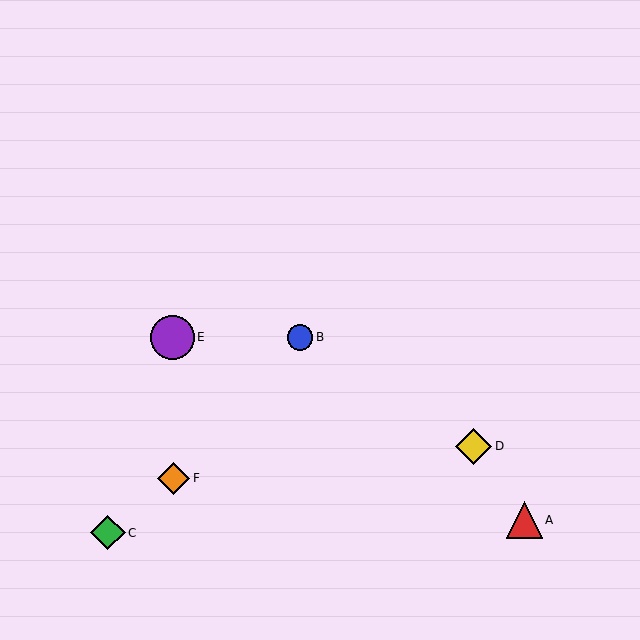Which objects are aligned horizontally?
Objects B, E are aligned horizontally.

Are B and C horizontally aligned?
No, B is at y≈337 and C is at y≈533.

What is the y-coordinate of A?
Object A is at y≈520.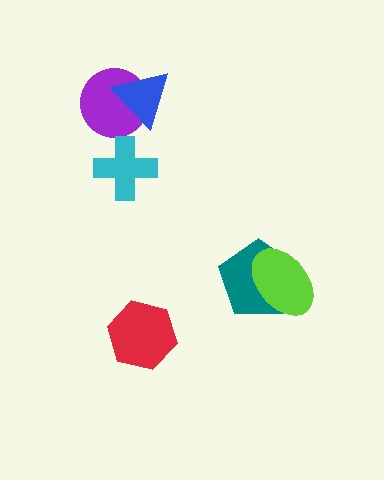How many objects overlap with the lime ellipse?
1 object overlaps with the lime ellipse.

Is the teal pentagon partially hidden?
Yes, it is partially covered by another shape.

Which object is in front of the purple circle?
The blue triangle is in front of the purple circle.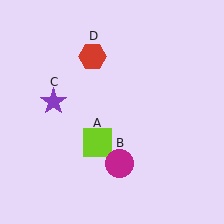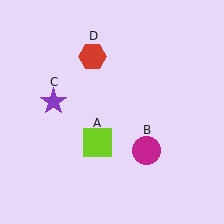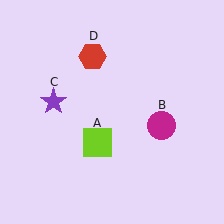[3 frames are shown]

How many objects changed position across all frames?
1 object changed position: magenta circle (object B).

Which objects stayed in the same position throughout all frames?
Lime square (object A) and purple star (object C) and red hexagon (object D) remained stationary.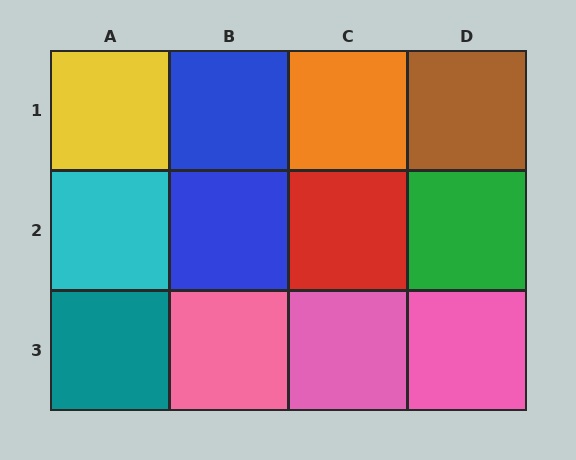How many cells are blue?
2 cells are blue.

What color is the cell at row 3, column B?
Pink.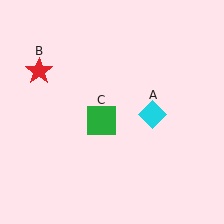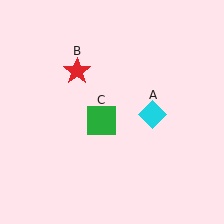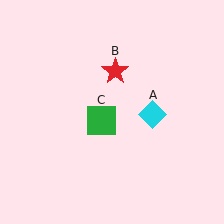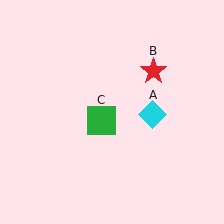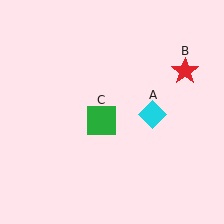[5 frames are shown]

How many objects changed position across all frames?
1 object changed position: red star (object B).